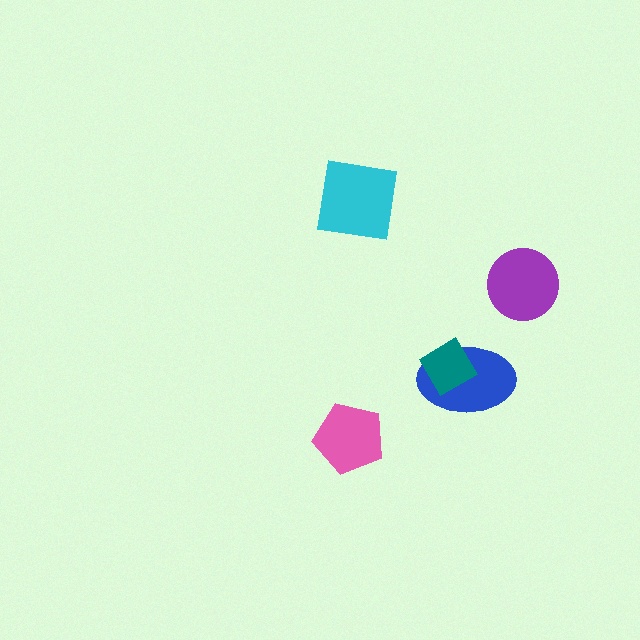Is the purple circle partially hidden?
No, no other shape covers it.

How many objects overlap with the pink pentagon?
0 objects overlap with the pink pentagon.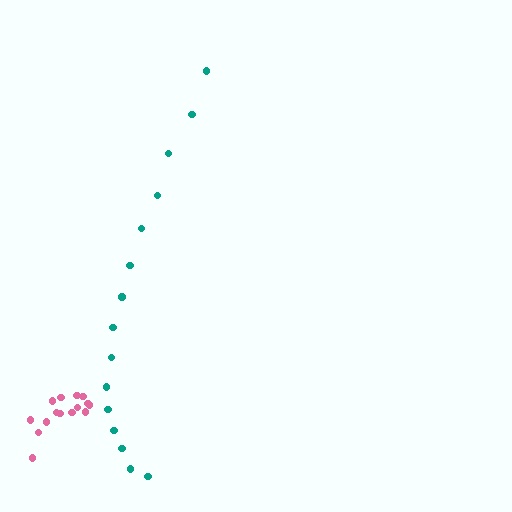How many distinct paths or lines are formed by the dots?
There are 2 distinct paths.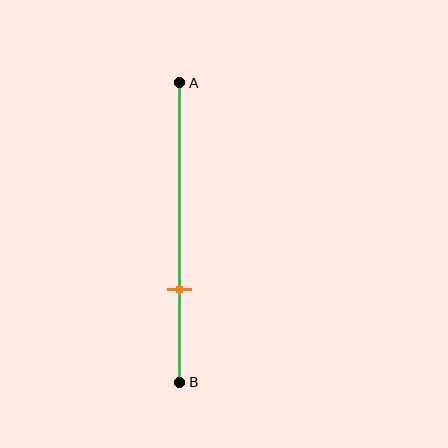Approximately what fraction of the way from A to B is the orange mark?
The orange mark is approximately 70% of the way from A to B.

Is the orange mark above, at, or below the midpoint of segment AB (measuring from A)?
The orange mark is below the midpoint of segment AB.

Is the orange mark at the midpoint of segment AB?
No, the mark is at about 70% from A, not at the 50% midpoint.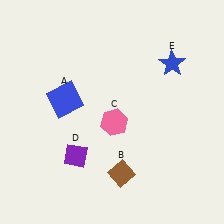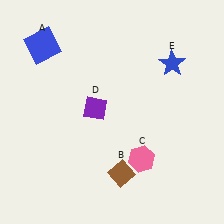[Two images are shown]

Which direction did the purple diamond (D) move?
The purple diamond (D) moved up.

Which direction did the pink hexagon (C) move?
The pink hexagon (C) moved down.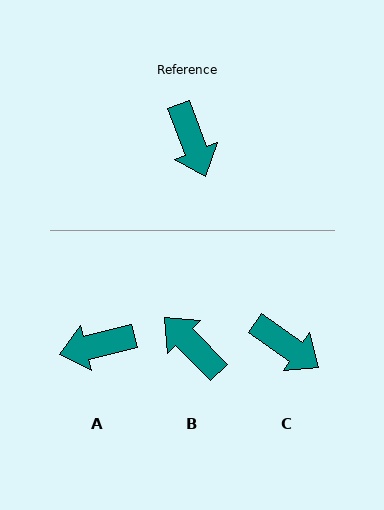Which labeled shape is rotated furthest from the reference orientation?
B, about 156 degrees away.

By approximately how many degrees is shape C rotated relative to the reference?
Approximately 35 degrees counter-clockwise.